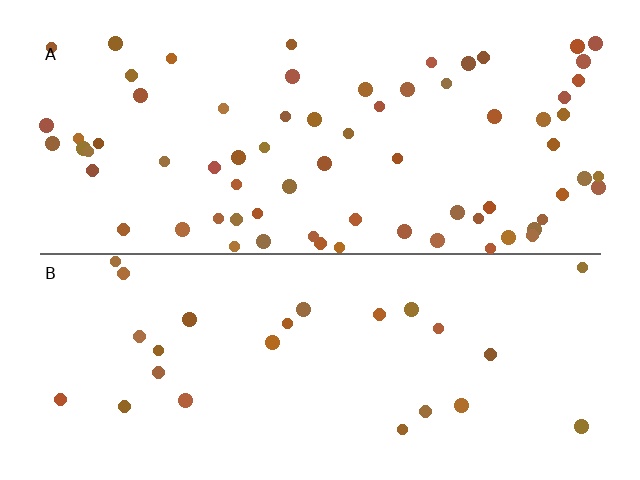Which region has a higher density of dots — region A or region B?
A (the top).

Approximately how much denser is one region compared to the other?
Approximately 2.8× — region A over region B.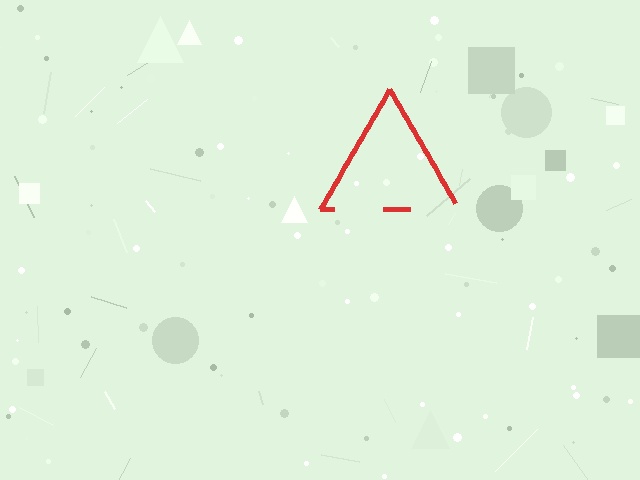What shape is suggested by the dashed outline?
The dashed outline suggests a triangle.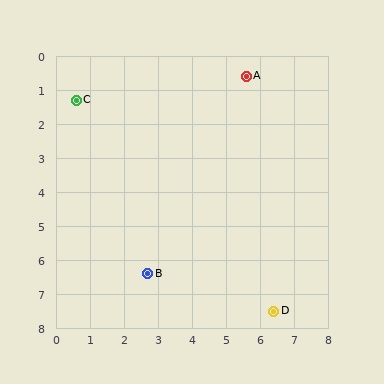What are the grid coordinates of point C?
Point C is at approximately (0.6, 1.3).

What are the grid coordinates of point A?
Point A is at approximately (5.6, 0.6).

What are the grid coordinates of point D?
Point D is at approximately (6.4, 7.5).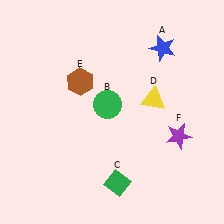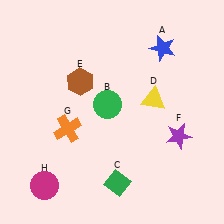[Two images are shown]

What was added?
An orange cross (G), a magenta circle (H) were added in Image 2.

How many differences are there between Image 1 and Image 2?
There are 2 differences between the two images.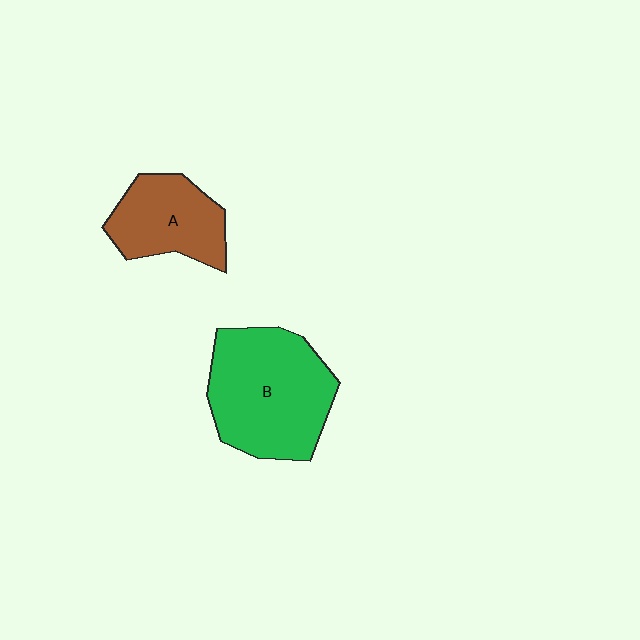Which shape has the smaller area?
Shape A (brown).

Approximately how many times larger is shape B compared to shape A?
Approximately 1.7 times.